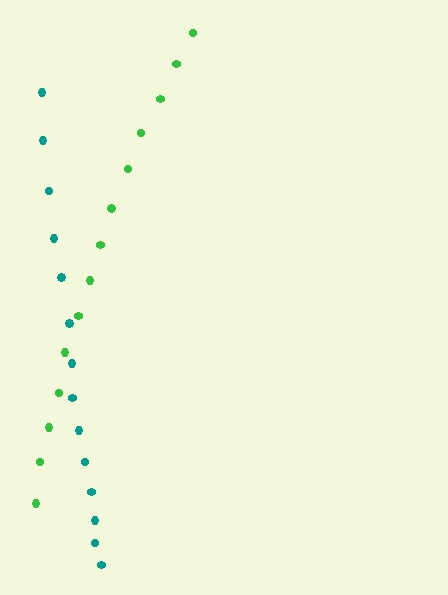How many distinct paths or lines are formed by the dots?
There are 2 distinct paths.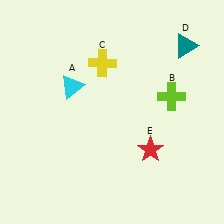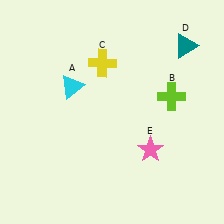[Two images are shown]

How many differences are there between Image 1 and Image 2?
There is 1 difference between the two images.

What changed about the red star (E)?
In Image 1, E is red. In Image 2, it changed to pink.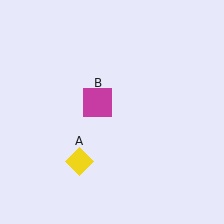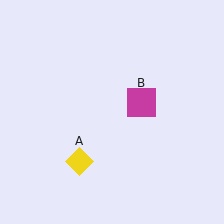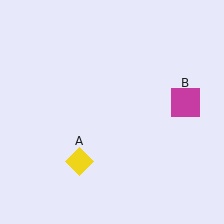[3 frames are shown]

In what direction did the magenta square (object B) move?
The magenta square (object B) moved right.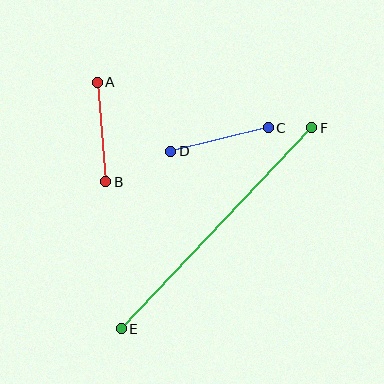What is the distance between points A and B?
The distance is approximately 100 pixels.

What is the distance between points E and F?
The distance is approximately 277 pixels.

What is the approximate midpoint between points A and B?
The midpoint is at approximately (101, 132) pixels.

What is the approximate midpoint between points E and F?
The midpoint is at approximately (216, 228) pixels.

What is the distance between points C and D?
The distance is approximately 100 pixels.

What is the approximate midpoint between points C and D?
The midpoint is at approximately (220, 140) pixels.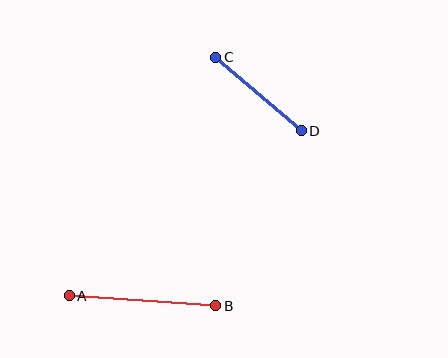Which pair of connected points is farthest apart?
Points A and B are farthest apart.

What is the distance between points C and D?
The distance is approximately 113 pixels.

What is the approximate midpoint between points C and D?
The midpoint is at approximately (258, 94) pixels.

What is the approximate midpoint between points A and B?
The midpoint is at approximately (143, 301) pixels.